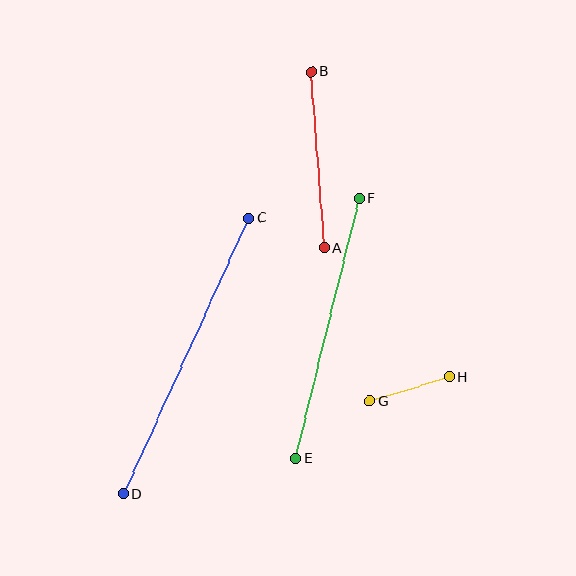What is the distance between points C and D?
The distance is approximately 303 pixels.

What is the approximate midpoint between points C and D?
The midpoint is at approximately (186, 356) pixels.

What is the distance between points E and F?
The distance is approximately 268 pixels.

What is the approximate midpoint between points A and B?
The midpoint is at approximately (318, 160) pixels.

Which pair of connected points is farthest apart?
Points C and D are farthest apart.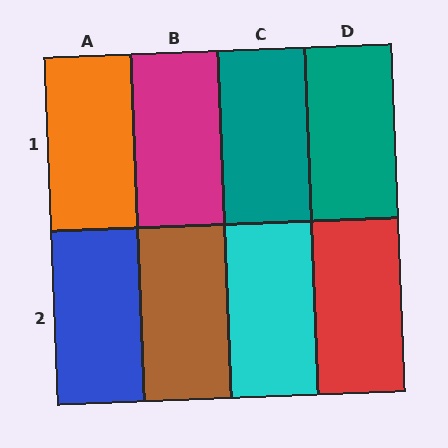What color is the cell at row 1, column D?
Teal.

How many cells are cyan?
1 cell is cyan.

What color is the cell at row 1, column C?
Teal.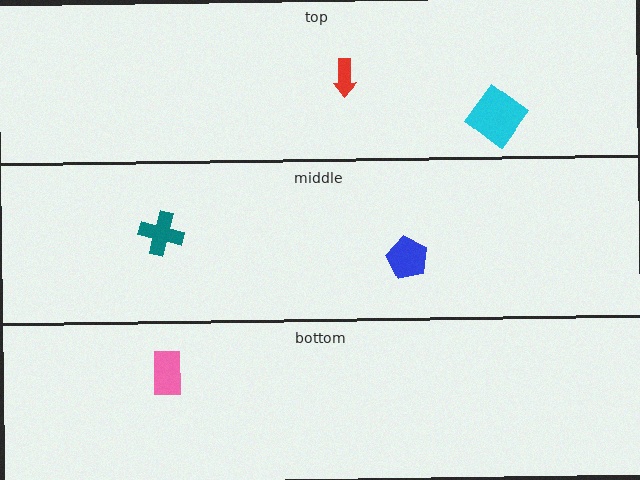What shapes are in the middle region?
The blue pentagon, the teal cross.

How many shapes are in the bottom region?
1.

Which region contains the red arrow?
The top region.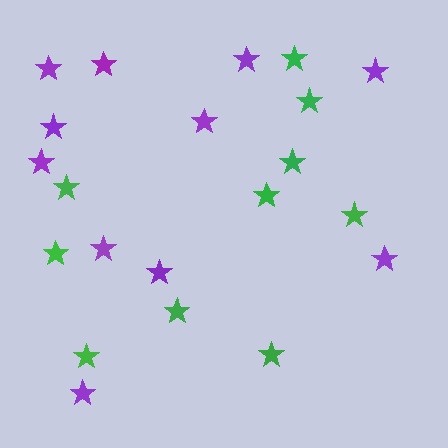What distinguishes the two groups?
There are 2 groups: one group of green stars (10) and one group of purple stars (11).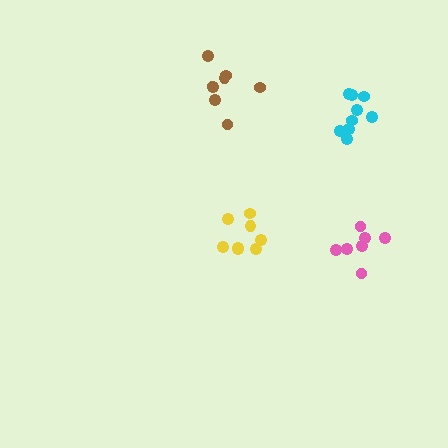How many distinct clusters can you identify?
There are 4 distinct clusters.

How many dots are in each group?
Group 1: 8 dots, Group 2: 9 dots, Group 3: 8 dots, Group 4: 7 dots (32 total).